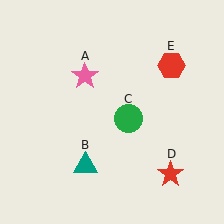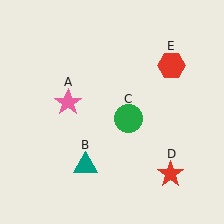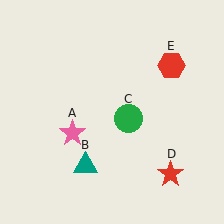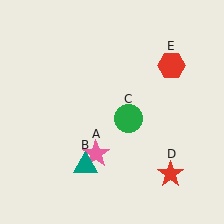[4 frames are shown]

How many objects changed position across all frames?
1 object changed position: pink star (object A).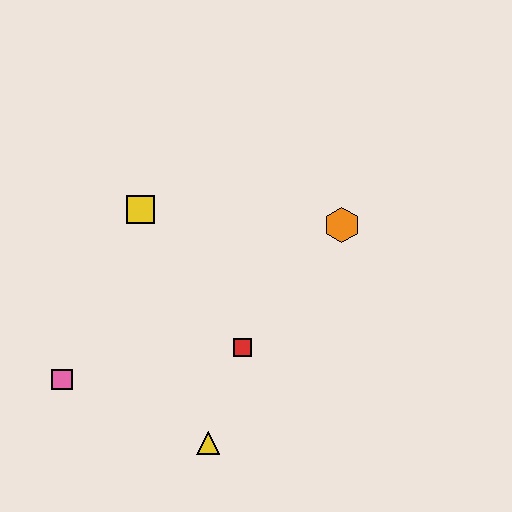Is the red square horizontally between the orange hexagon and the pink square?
Yes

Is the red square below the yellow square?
Yes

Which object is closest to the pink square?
The yellow triangle is closest to the pink square.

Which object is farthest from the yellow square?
The yellow triangle is farthest from the yellow square.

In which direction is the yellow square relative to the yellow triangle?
The yellow square is above the yellow triangle.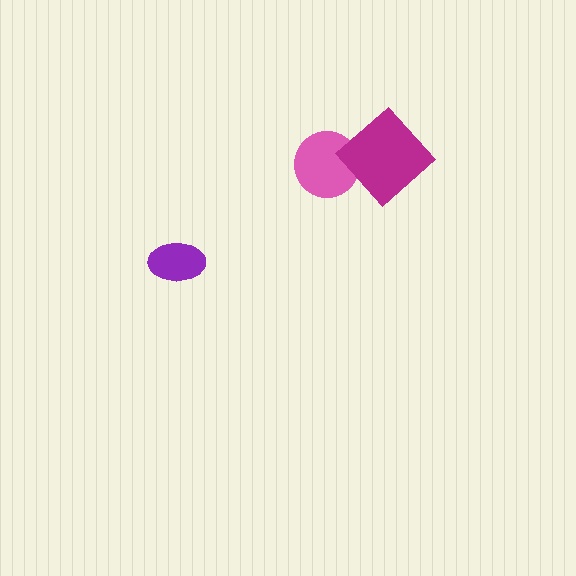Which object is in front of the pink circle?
The magenta diamond is in front of the pink circle.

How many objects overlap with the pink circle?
1 object overlaps with the pink circle.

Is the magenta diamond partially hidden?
No, no other shape covers it.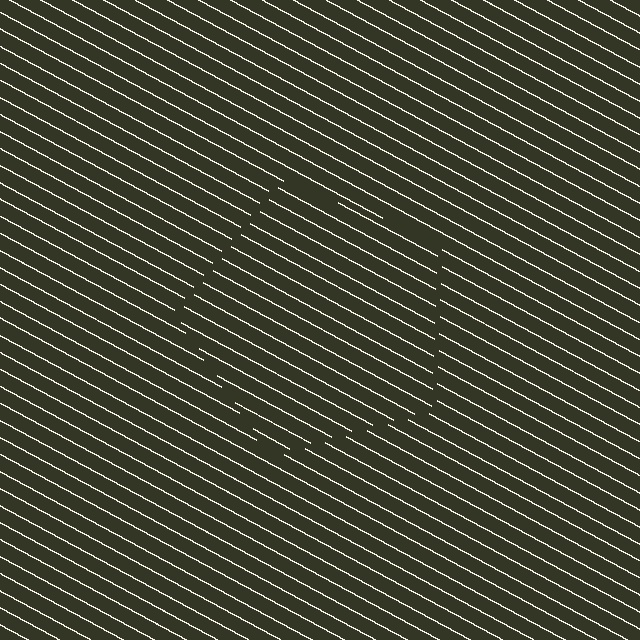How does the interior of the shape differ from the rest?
The interior of the shape contains the same grating, shifted by half a period — the contour is defined by the phase discontinuity where line-ends from the inner and outer gratings abut.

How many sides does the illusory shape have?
5 sides — the line-ends trace a pentagon.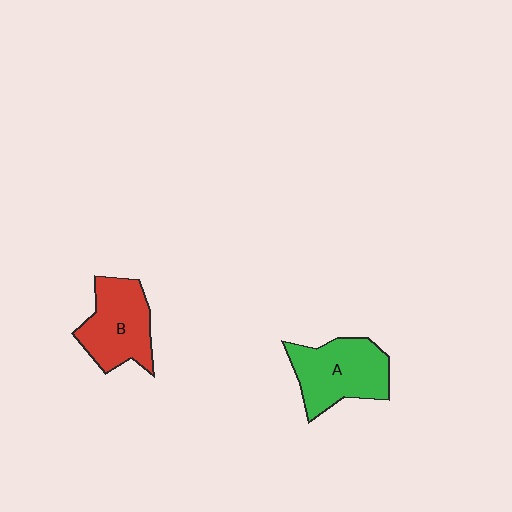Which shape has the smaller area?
Shape B (red).